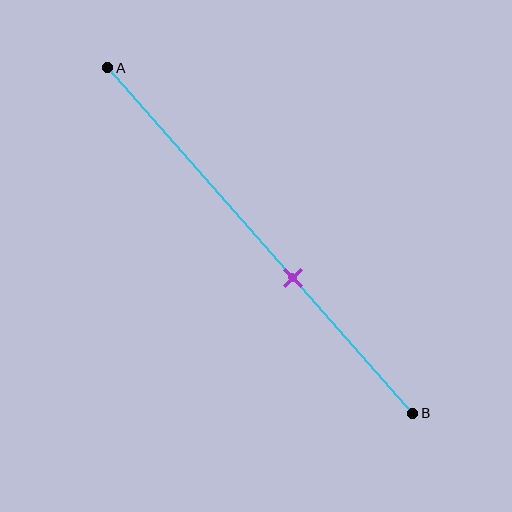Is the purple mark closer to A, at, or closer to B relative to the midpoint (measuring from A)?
The purple mark is closer to point B than the midpoint of segment AB.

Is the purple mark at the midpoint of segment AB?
No, the mark is at about 60% from A, not at the 50% midpoint.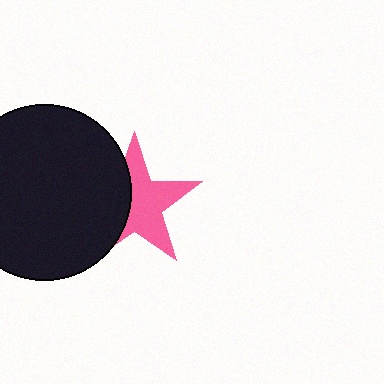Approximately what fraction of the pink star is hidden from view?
Roughly 40% of the pink star is hidden behind the black circle.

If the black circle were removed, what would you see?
You would see the complete pink star.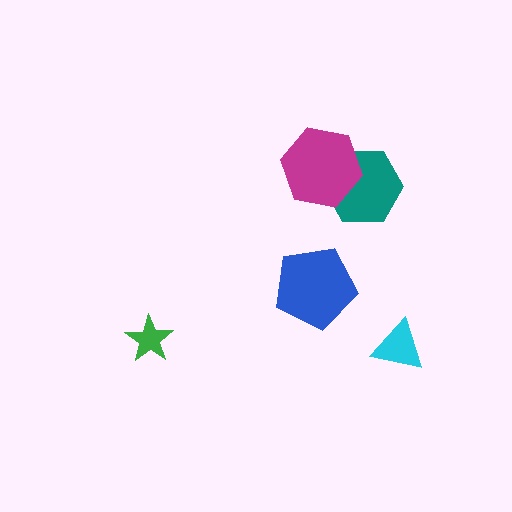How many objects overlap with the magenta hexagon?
1 object overlaps with the magenta hexagon.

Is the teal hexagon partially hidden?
Yes, it is partially covered by another shape.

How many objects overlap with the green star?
0 objects overlap with the green star.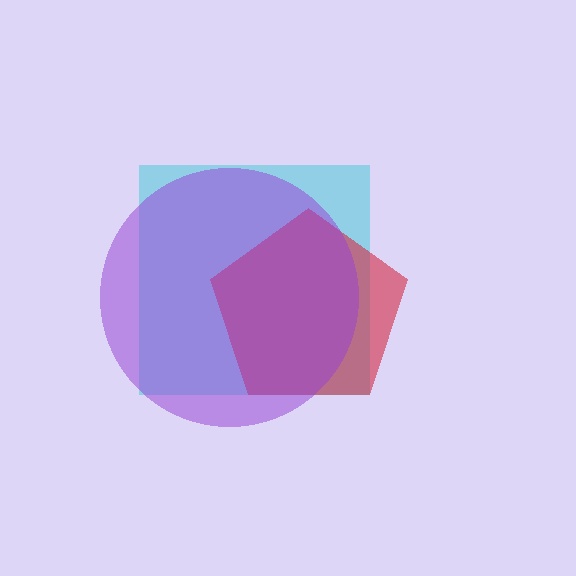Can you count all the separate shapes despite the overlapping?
Yes, there are 3 separate shapes.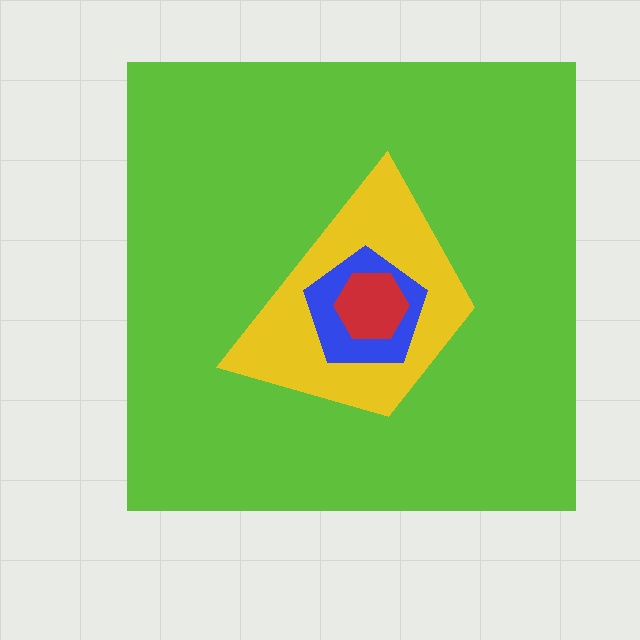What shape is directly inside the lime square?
The yellow trapezoid.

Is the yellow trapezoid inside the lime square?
Yes.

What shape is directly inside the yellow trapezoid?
The blue pentagon.